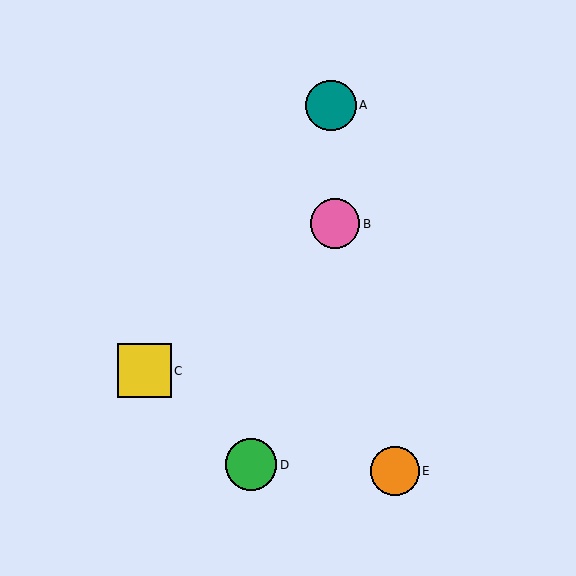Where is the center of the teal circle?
The center of the teal circle is at (331, 105).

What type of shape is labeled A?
Shape A is a teal circle.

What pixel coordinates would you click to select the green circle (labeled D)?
Click at (251, 465) to select the green circle D.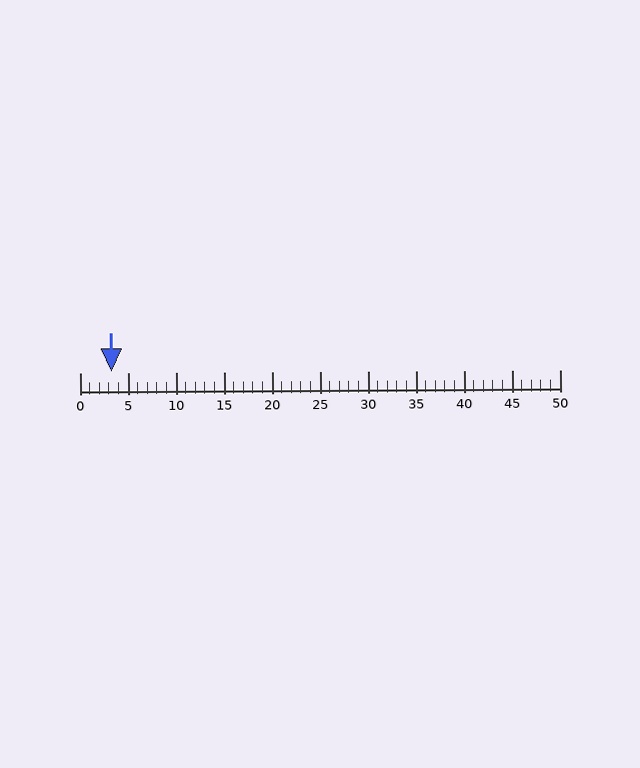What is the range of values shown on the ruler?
The ruler shows values from 0 to 50.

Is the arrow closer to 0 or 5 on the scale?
The arrow is closer to 5.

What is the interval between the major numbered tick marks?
The major tick marks are spaced 5 units apart.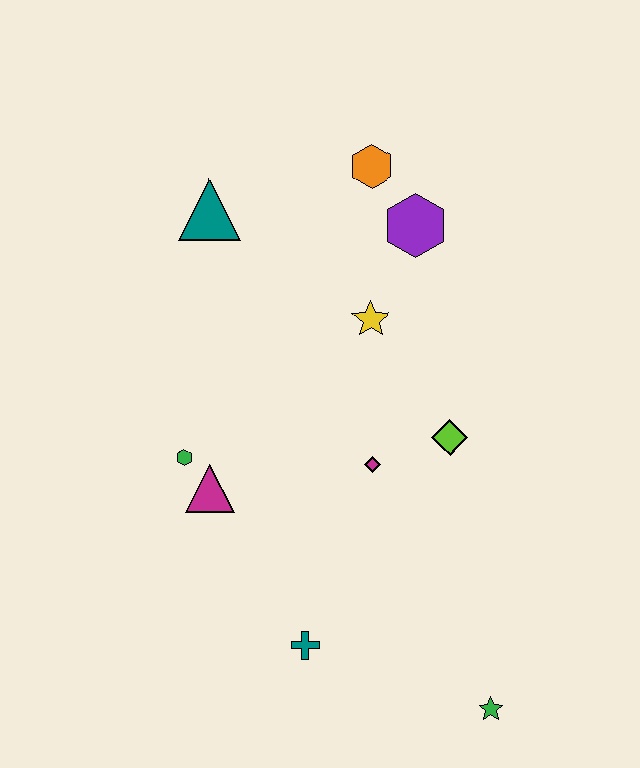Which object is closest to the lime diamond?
The magenta diamond is closest to the lime diamond.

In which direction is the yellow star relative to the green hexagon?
The yellow star is to the right of the green hexagon.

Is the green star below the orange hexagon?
Yes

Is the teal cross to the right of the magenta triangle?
Yes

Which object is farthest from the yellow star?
The green star is farthest from the yellow star.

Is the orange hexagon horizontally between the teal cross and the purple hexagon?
Yes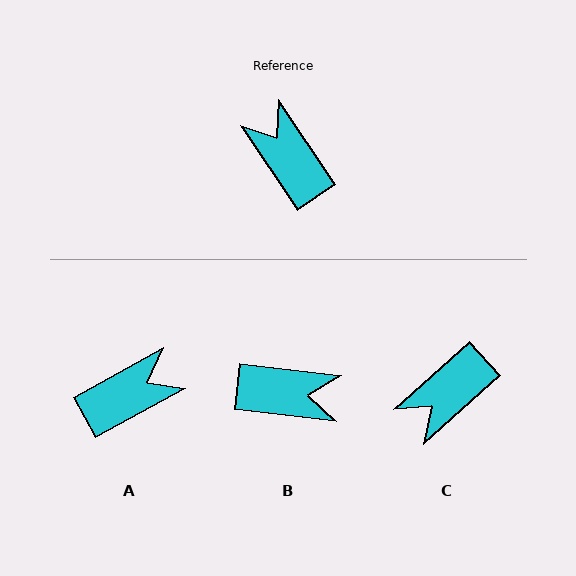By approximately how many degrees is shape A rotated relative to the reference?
Approximately 95 degrees clockwise.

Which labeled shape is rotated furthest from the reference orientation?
B, about 131 degrees away.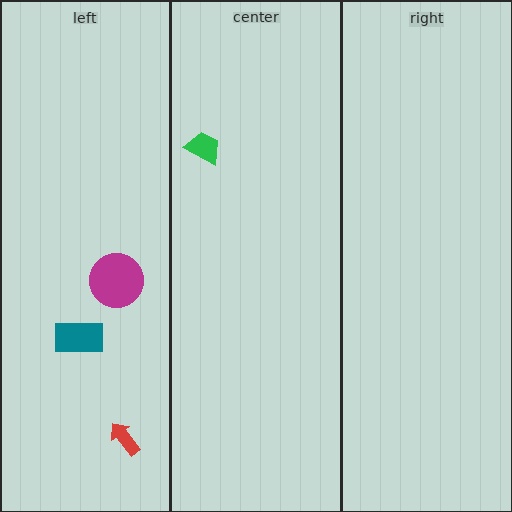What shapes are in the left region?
The red arrow, the teal rectangle, the magenta circle.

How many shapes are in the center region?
1.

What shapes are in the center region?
The green trapezoid.